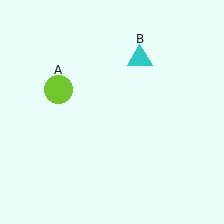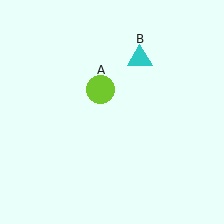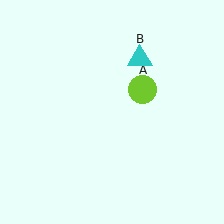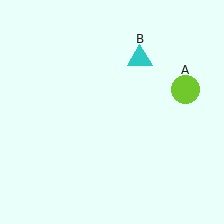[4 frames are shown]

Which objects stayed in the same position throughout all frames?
Cyan triangle (object B) remained stationary.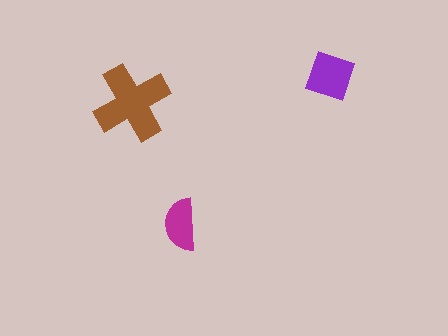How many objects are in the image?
There are 3 objects in the image.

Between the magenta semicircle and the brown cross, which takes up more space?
The brown cross.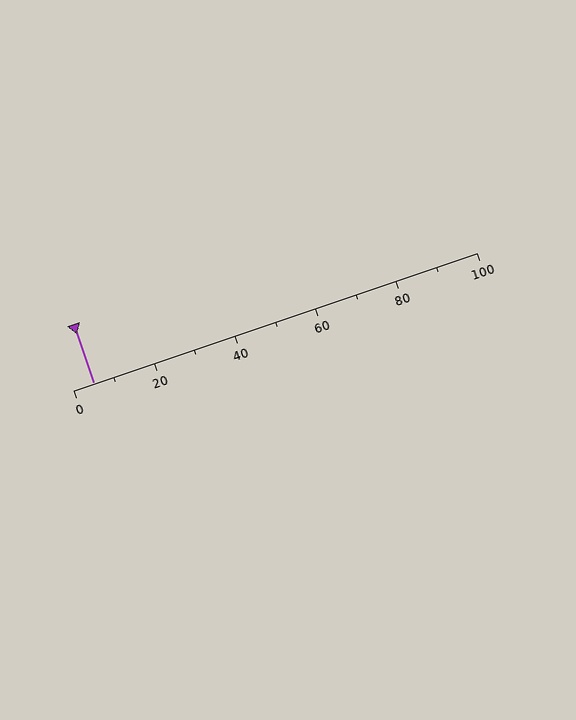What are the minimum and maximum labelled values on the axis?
The axis runs from 0 to 100.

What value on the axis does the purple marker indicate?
The marker indicates approximately 5.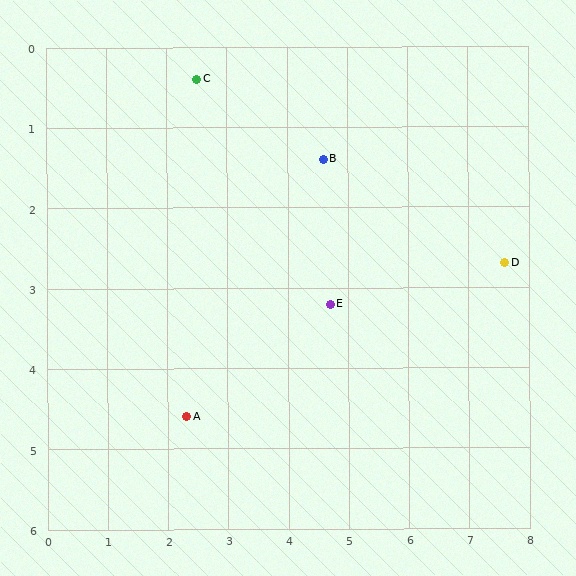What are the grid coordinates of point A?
Point A is at approximately (2.3, 4.6).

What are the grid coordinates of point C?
Point C is at approximately (2.5, 0.4).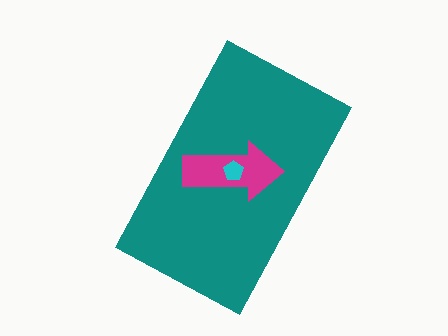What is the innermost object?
The cyan pentagon.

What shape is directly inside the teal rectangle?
The magenta arrow.